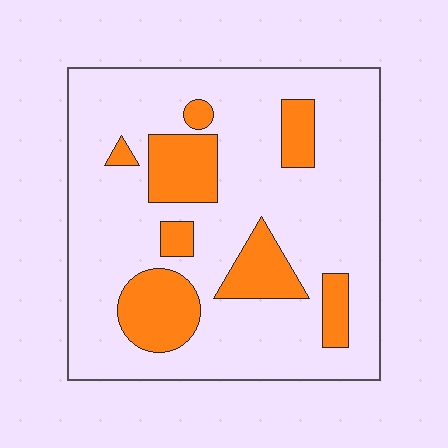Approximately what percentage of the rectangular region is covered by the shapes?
Approximately 20%.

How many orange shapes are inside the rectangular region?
8.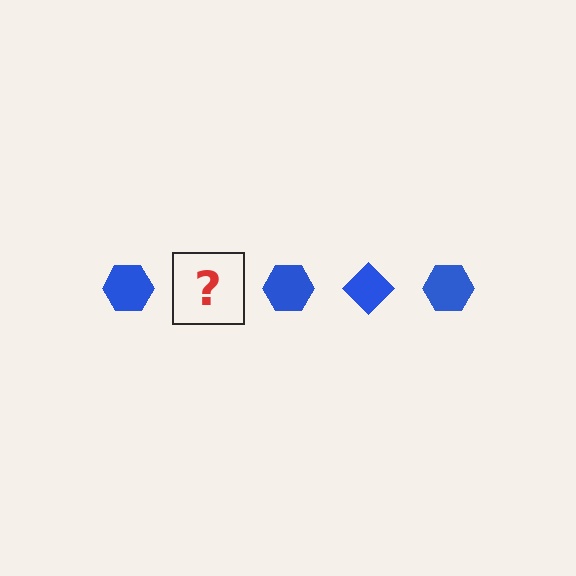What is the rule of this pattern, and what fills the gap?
The rule is that the pattern cycles through hexagon, diamond shapes in blue. The gap should be filled with a blue diamond.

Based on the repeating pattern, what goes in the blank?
The blank should be a blue diamond.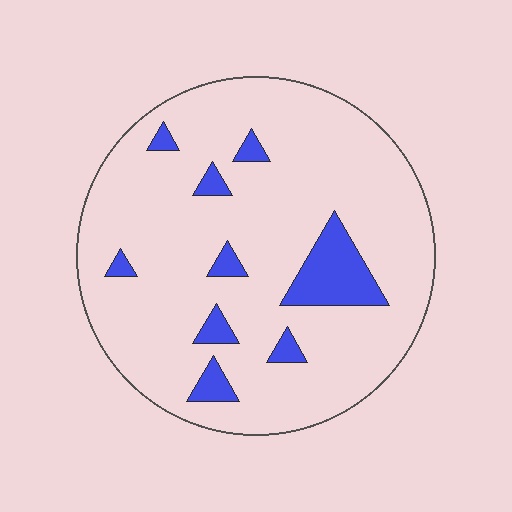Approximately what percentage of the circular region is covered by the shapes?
Approximately 10%.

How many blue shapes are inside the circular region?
9.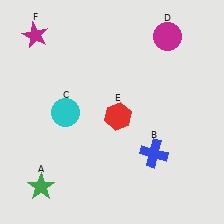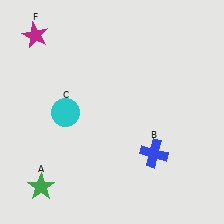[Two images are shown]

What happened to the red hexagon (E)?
The red hexagon (E) was removed in Image 2. It was in the bottom-right area of Image 1.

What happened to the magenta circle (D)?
The magenta circle (D) was removed in Image 2. It was in the top-right area of Image 1.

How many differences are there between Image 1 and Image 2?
There are 2 differences between the two images.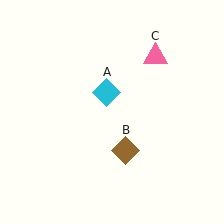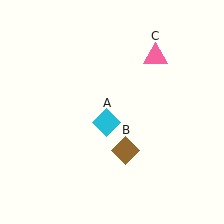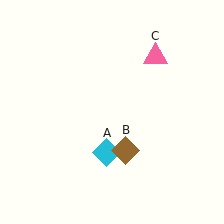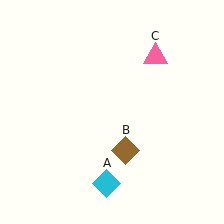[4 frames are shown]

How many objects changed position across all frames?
1 object changed position: cyan diamond (object A).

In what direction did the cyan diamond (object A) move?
The cyan diamond (object A) moved down.